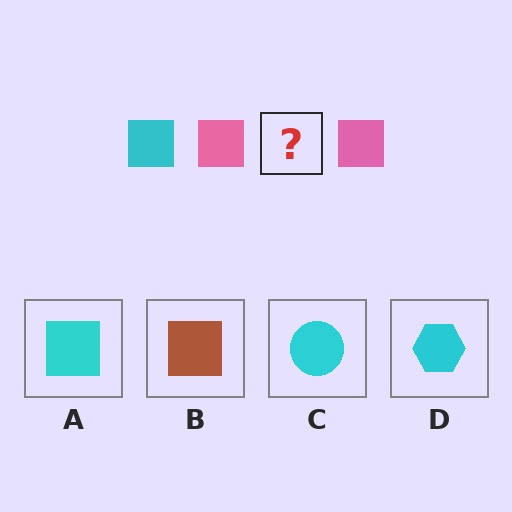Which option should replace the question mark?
Option A.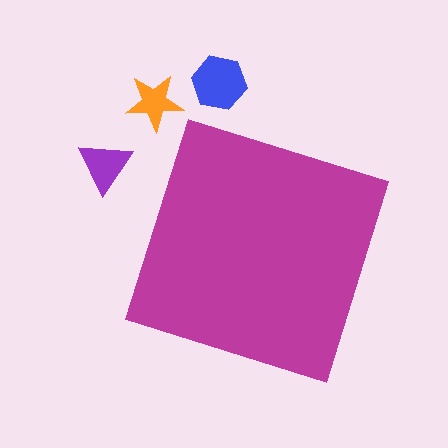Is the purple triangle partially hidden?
No, the purple triangle is fully visible.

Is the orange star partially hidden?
No, the orange star is fully visible.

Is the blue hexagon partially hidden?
No, the blue hexagon is fully visible.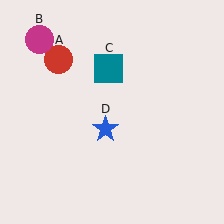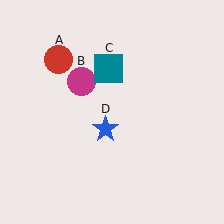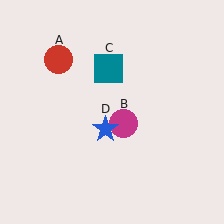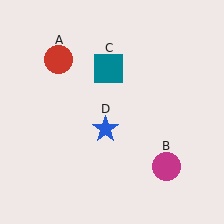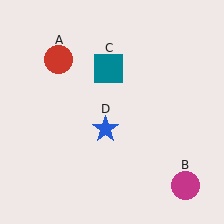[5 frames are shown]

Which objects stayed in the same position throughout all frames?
Red circle (object A) and teal square (object C) and blue star (object D) remained stationary.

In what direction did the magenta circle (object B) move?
The magenta circle (object B) moved down and to the right.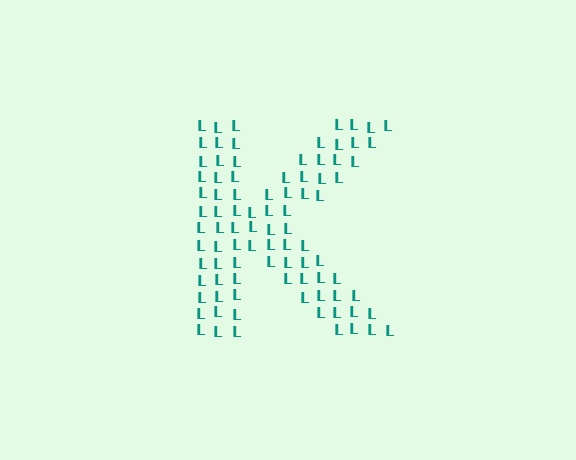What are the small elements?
The small elements are letter L's.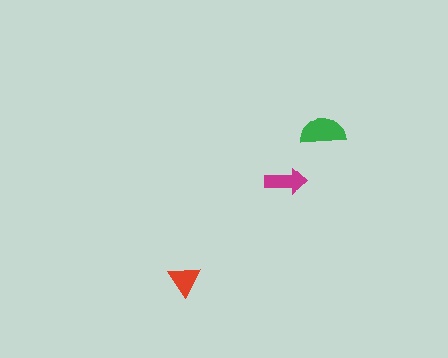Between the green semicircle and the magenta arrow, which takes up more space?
The green semicircle.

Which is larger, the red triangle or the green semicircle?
The green semicircle.